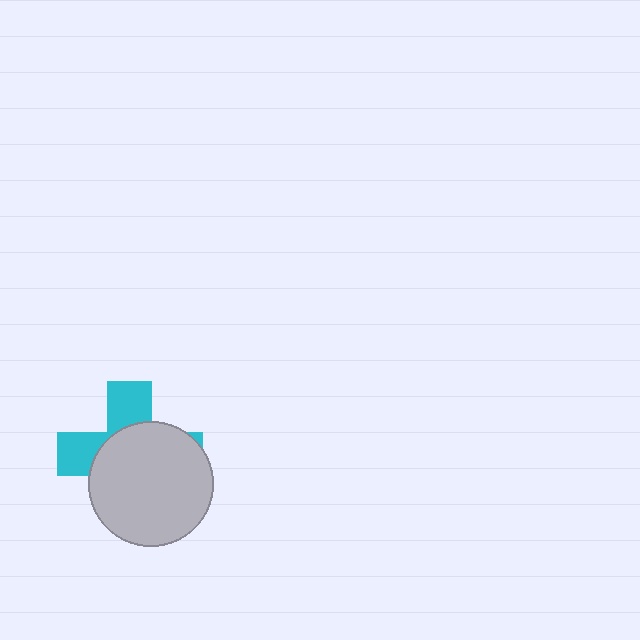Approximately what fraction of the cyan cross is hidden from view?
Roughly 64% of the cyan cross is hidden behind the light gray circle.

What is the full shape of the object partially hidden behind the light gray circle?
The partially hidden object is a cyan cross.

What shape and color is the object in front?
The object in front is a light gray circle.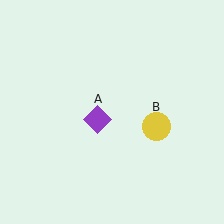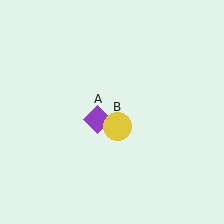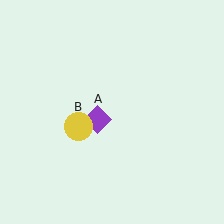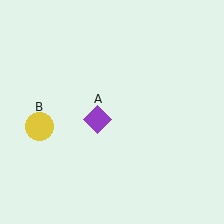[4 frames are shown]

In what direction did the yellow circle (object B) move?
The yellow circle (object B) moved left.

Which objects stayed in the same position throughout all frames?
Purple diamond (object A) remained stationary.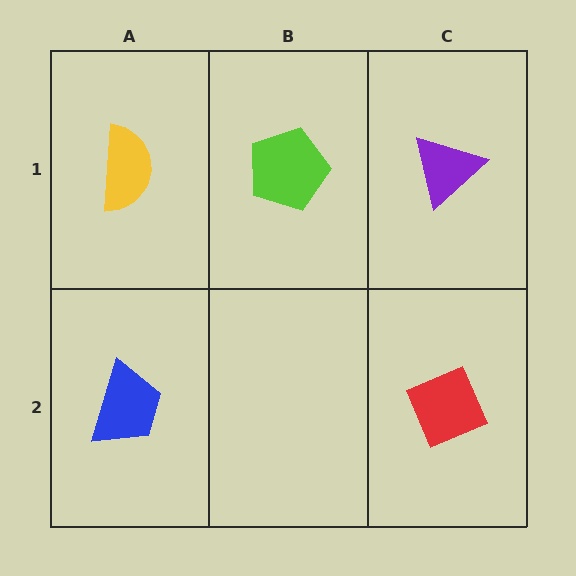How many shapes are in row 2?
2 shapes.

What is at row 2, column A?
A blue trapezoid.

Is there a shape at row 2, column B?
No, that cell is empty.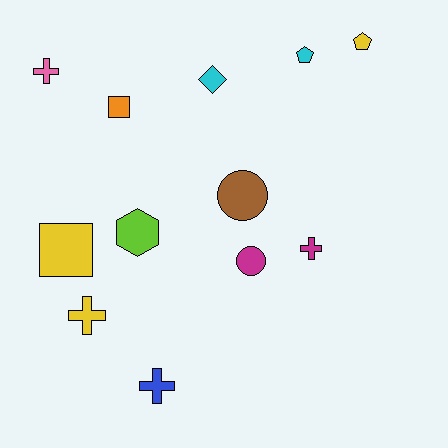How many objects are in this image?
There are 12 objects.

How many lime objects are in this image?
There is 1 lime object.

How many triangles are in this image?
There are no triangles.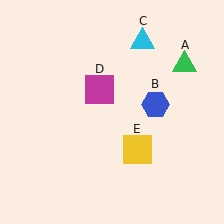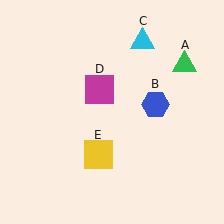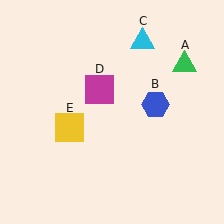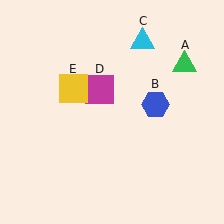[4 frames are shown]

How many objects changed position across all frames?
1 object changed position: yellow square (object E).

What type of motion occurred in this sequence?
The yellow square (object E) rotated clockwise around the center of the scene.